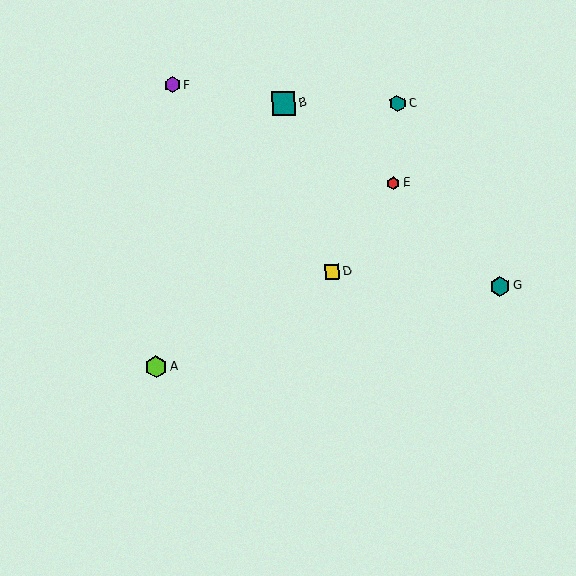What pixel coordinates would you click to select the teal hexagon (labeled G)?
Click at (500, 286) to select the teal hexagon G.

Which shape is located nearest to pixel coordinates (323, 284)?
The yellow square (labeled D) at (332, 272) is nearest to that location.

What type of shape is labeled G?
Shape G is a teal hexagon.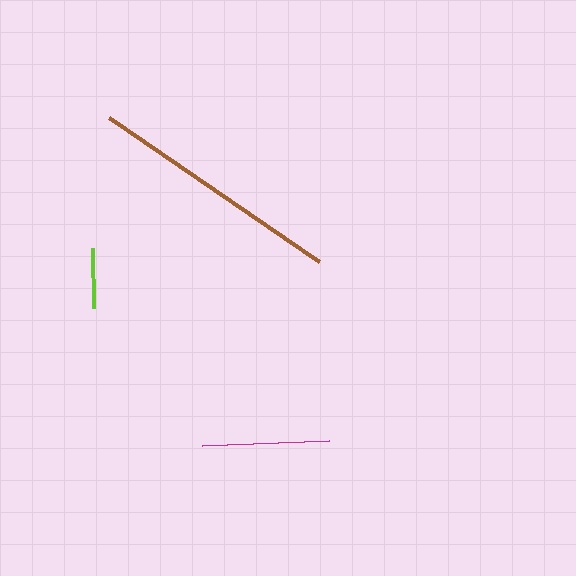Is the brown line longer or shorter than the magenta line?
The brown line is longer than the magenta line.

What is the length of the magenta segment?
The magenta segment is approximately 127 pixels long.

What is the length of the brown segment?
The brown segment is approximately 254 pixels long.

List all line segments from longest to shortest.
From longest to shortest: brown, magenta, lime.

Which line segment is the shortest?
The lime line is the shortest at approximately 60 pixels.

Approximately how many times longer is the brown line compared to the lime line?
The brown line is approximately 4.2 times the length of the lime line.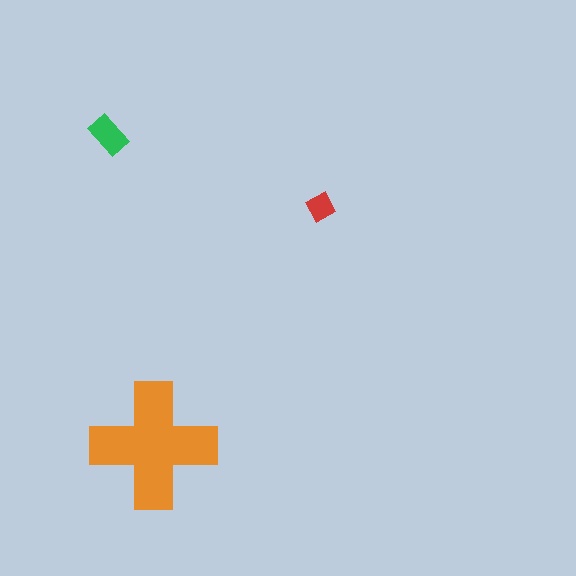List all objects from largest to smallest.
The orange cross, the green rectangle, the red diamond.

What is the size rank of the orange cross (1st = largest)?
1st.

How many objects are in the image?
There are 3 objects in the image.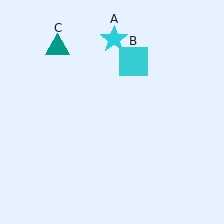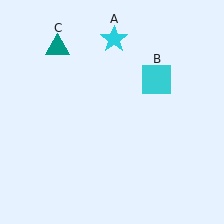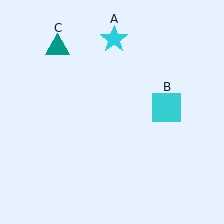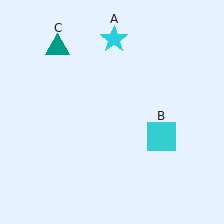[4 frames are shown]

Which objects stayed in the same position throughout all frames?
Cyan star (object A) and teal triangle (object C) remained stationary.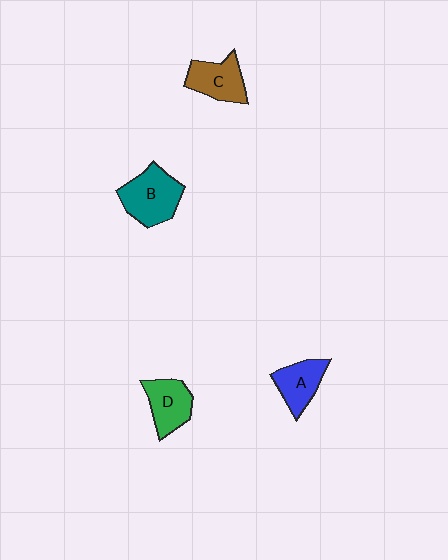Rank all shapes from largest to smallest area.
From largest to smallest: B (teal), C (brown), D (green), A (blue).